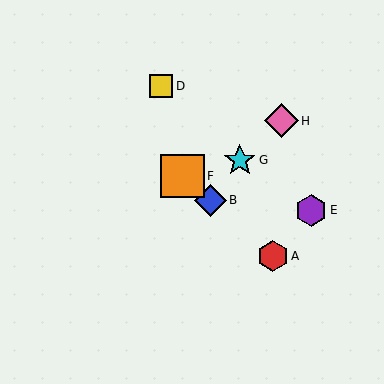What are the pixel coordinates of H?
Object H is at (282, 121).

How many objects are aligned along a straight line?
4 objects (A, B, C, F) are aligned along a straight line.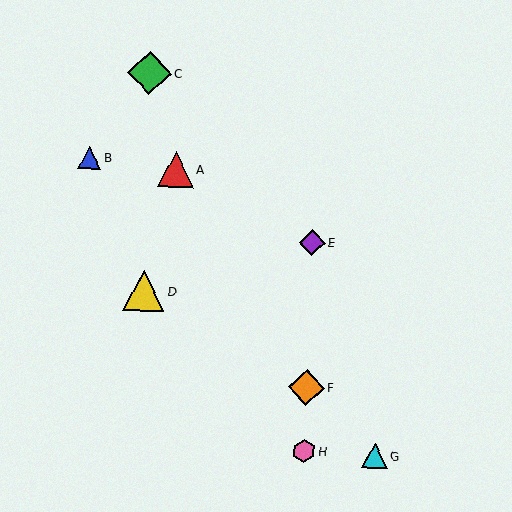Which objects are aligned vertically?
Objects E, F, H are aligned vertically.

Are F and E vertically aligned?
Yes, both are at x≈306.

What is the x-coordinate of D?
Object D is at x≈144.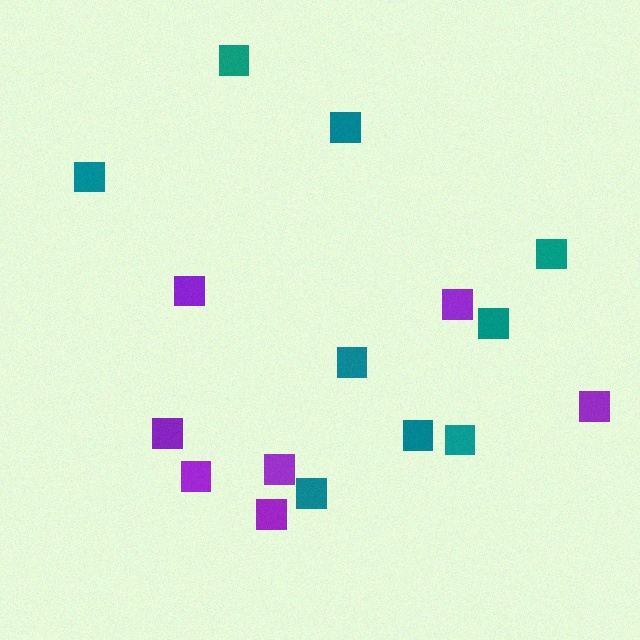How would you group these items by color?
There are 2 groups: one group of teal squares (9) and one group of purple squares (7).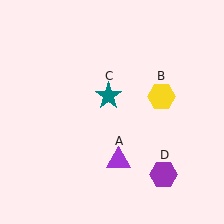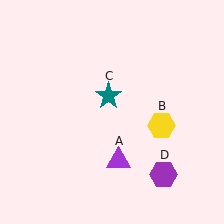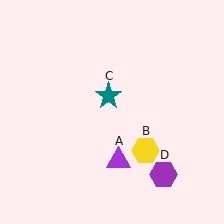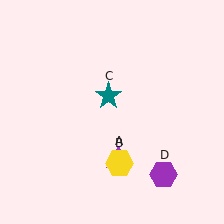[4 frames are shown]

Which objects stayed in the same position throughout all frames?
Purple triangle (object A) and teal star (object C) and purple hexagon (object D) remained stationary.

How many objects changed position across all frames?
1 object changed position: yellow hexagon (object B).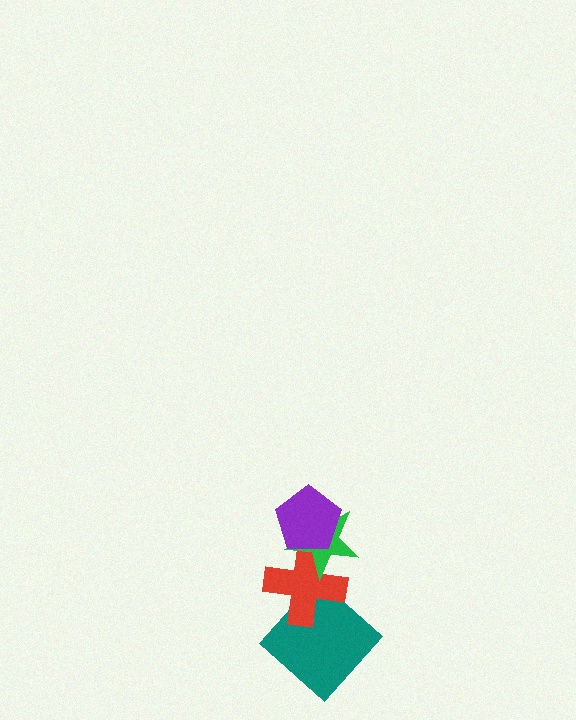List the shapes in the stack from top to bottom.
From top to bottom: the purple pentagon, the green star, the red cross, the teal diamond.